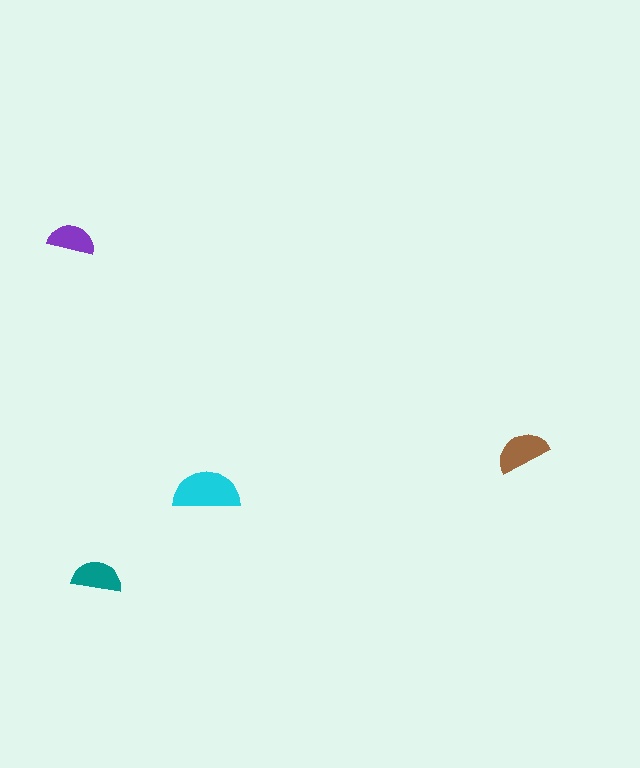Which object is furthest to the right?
The brown semicircle is rightmost.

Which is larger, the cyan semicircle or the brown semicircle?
The cyan one.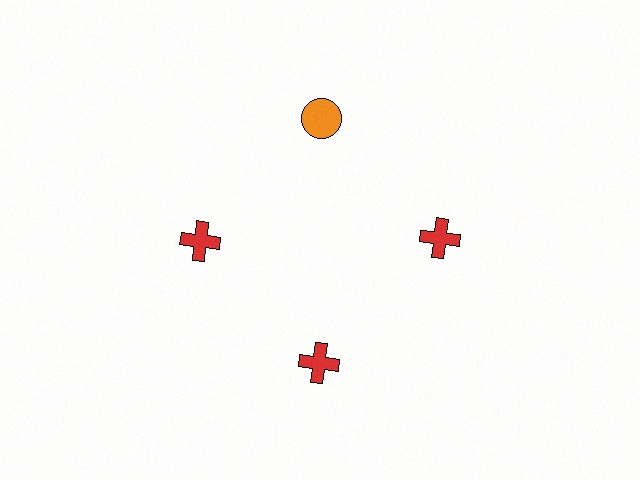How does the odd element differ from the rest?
It differs in both color (orange instead of red) and shape (circle instead of cross).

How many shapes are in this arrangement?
There are 4 shapes arranged in a ring pattern.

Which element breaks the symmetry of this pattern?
The orange circle at roughly the 12 o'clock position breaks the symmetry. All other shapes are red crosses.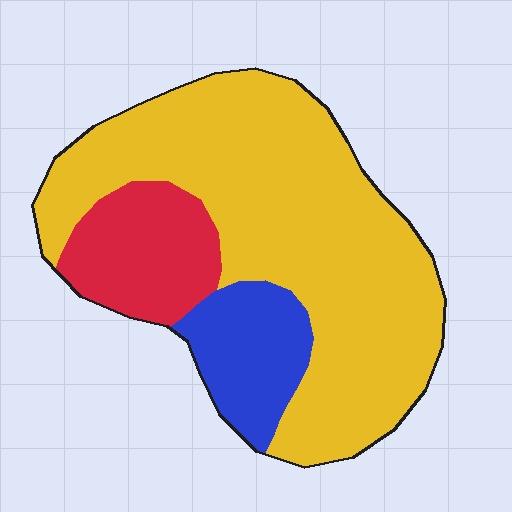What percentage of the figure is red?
Red takes up less than a quarter of the figure.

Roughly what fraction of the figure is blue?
Blue covers 14% of the figure.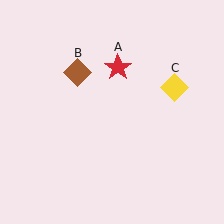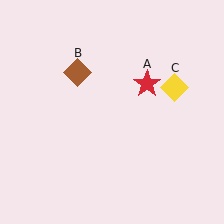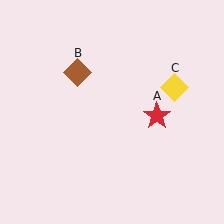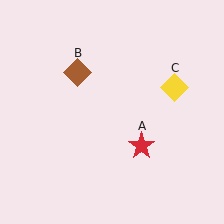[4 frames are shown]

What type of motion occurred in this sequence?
The red star (object A) rotated clockwise around the center of the scene.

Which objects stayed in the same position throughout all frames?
Brown diamond (object B) and yellow diamond (object C) remained stationary.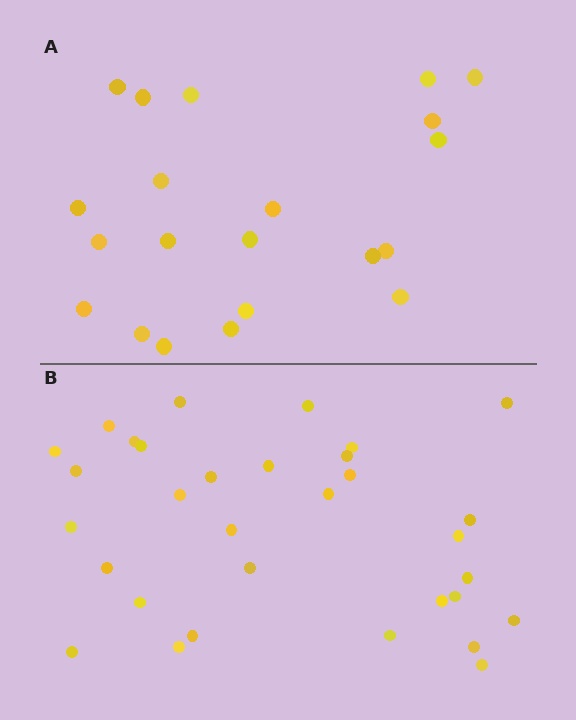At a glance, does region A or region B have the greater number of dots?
Region B (the bottom region) has more dots.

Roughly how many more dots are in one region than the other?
Region B has roughly 12 or so more dots than region A.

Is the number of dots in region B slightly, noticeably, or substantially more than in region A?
Region B has substantially more. The ratio is roughly 1.5 to 1.